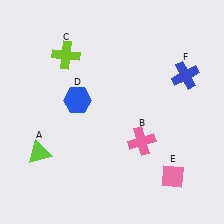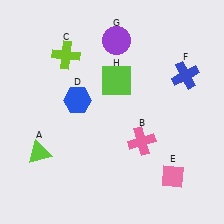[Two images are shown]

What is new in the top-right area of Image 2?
A lime square (H) was added in the top-right area of Image 2.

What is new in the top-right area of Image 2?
A purple circle (G) was added in the top-right area of Image 2.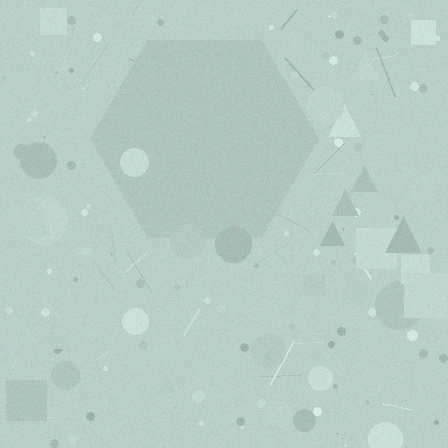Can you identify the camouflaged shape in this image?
The camouflaged shape is a hexagon.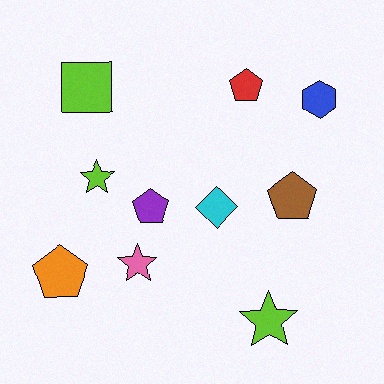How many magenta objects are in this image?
There are no magenta objects.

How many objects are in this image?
There are 10 objects.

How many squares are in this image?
There is 1 square.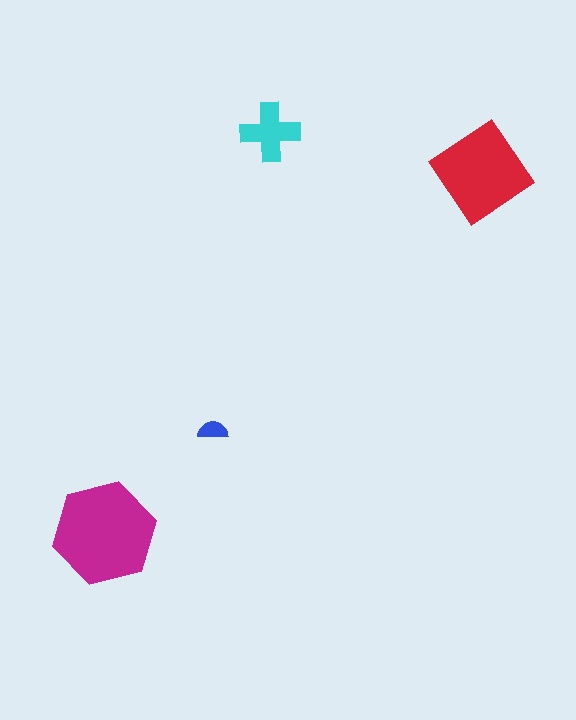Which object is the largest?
The magenta hexagon.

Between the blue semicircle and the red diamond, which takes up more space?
The red diamond.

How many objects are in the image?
There are 4 objects in the image.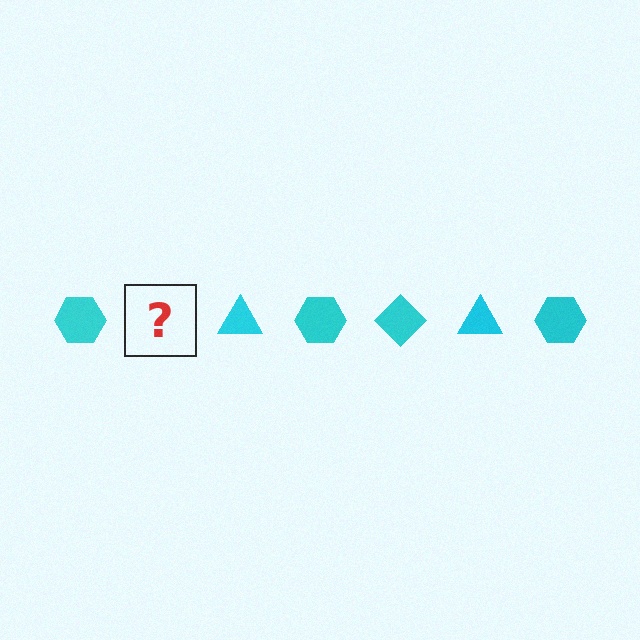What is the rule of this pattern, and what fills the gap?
The rule is that the pattern cycles through hexagon, diamond, triangle shapes in cyan. The gap should be filled with a cyan diamond.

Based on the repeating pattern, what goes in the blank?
The blank should be a cyan diamond.